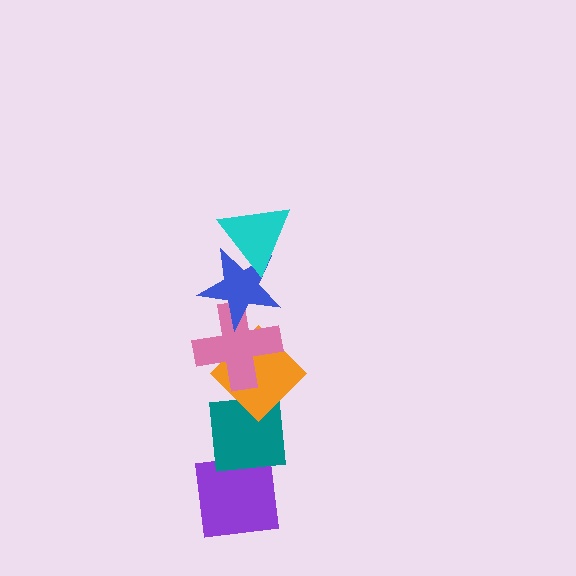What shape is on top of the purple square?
The teal square is on top of the purple square.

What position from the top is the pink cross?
The pink cross is 3rd from the top.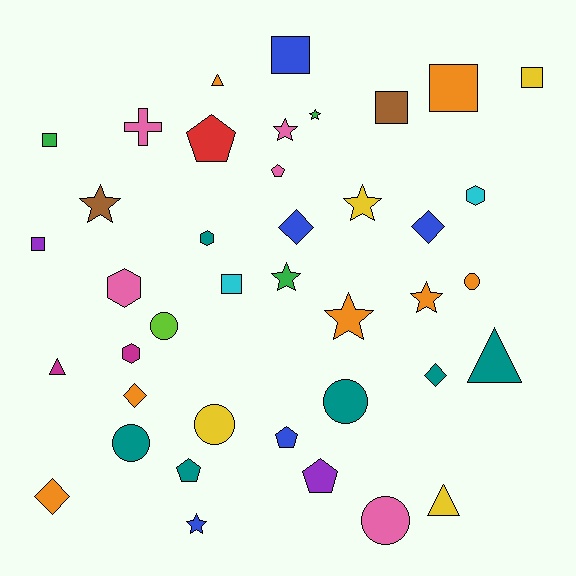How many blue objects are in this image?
There are 5 blue objects.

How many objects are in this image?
There are 40 objects.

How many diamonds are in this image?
There are 5 diamonds.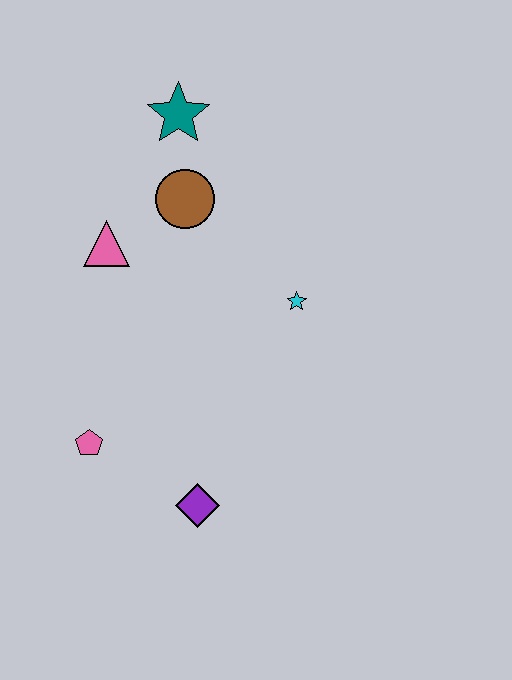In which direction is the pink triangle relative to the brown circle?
The pink triangle is to the left of the brown circle.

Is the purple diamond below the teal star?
Yes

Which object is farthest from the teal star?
The purple diamond is farthest from the teal star.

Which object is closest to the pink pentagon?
The purple diamond is closest to the pink pentagon.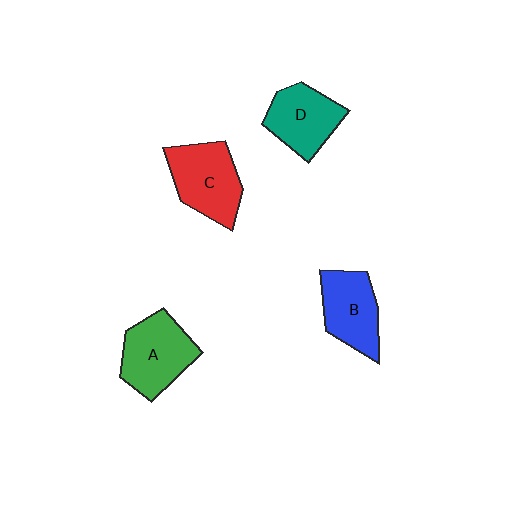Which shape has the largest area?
Shape A (green).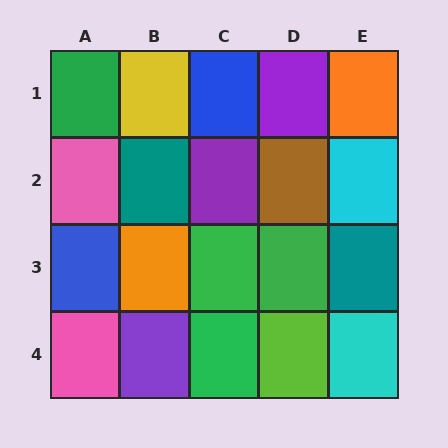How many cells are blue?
2 cells are blue.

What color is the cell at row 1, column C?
Blue.